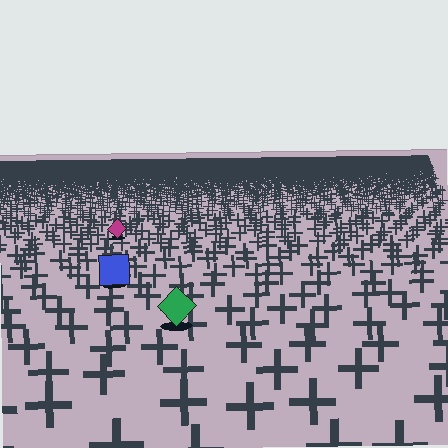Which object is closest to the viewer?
The green diamond is closest. The texture marks near it are larger and more spread out.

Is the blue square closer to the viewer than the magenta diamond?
Yes. The blue square is closer — you can tell from the texture gradient: the ground texture is coarser near it.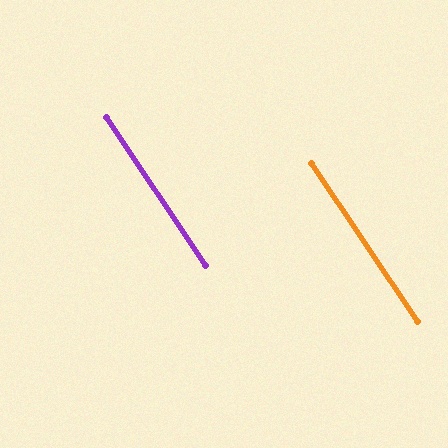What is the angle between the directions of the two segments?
Approximately 0 degrees.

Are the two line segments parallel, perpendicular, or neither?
Parallel — their directions differ by only 0.3°.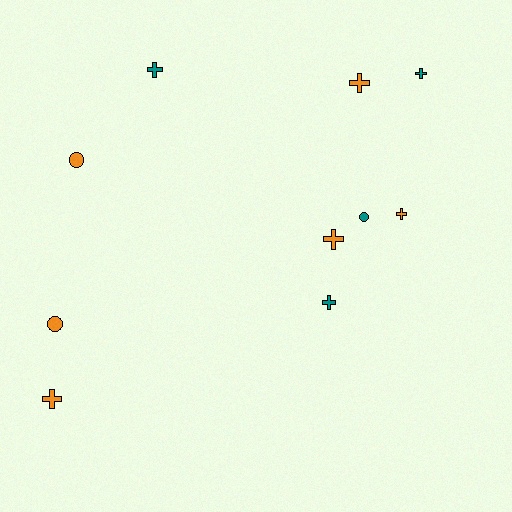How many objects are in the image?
There are 10 objects.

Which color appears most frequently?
Orange, with 6 objects.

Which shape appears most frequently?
Cross, with 7 objects.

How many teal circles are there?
There is 1 teal circle.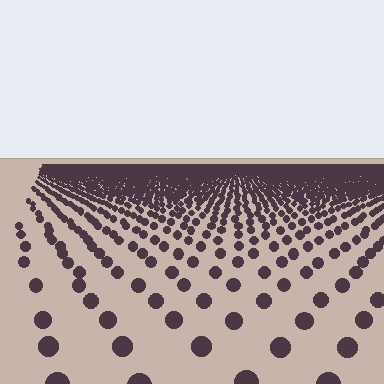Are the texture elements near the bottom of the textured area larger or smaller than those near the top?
Larger. Near the bottom, elements are closer to the viewer and appear at a bigger on-screen size.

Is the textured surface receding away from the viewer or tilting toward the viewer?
The surface is receding away from the viewer. Texture elements get smaller and denser toward the top.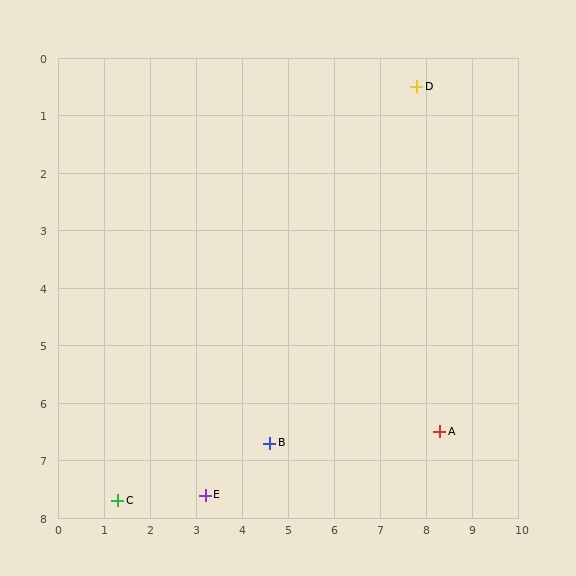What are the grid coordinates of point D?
Point D is at approximately (7.8, 0.5).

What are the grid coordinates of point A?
Point A is at approximately (8.3, 6.5).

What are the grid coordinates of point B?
Point B is at approximately (4.6, 6.7).